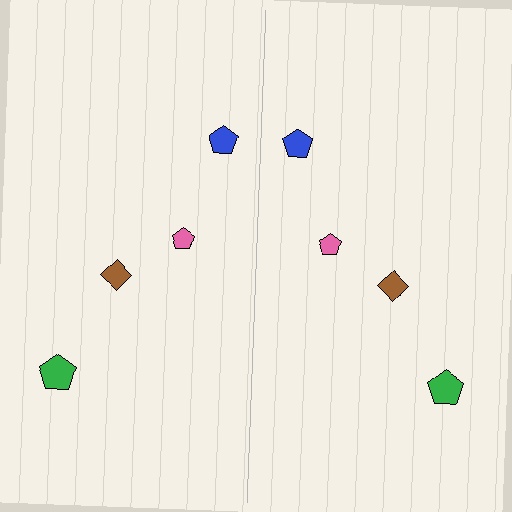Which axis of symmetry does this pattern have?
The pattern has a vertical axis of symmetry running through the center of the image.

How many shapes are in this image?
There are 8 shapes in this image.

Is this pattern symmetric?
Yes, this pattern has bilateral (reflection) symmetry.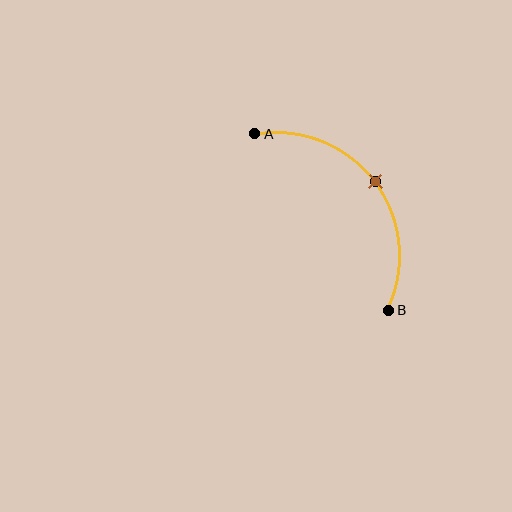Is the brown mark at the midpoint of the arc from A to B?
Yes. The brown mark lies on the arc at equal arc-length from both A and B — it is the arc midpoint.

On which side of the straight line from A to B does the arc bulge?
The arc bulges above and to the right of the straight line connecting A and B.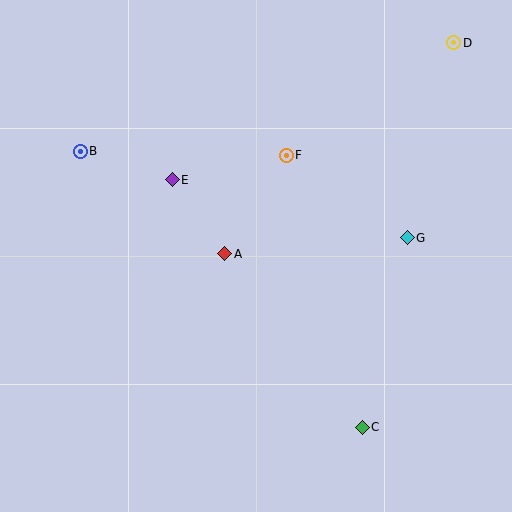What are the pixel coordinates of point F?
Point F is at (286, 155).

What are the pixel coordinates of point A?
Point A is at (225, 254).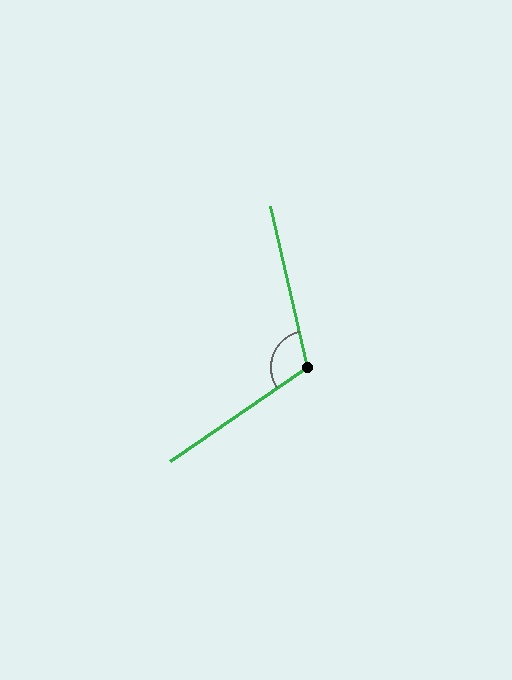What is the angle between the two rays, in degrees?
Approximately 111 degrees.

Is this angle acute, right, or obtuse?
It is obtuse.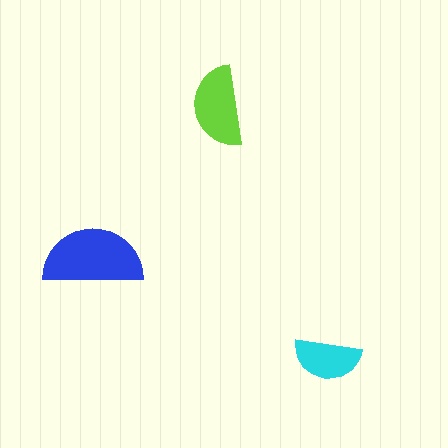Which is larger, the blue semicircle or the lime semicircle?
The blue one.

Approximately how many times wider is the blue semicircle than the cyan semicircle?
About 1.5 times wider.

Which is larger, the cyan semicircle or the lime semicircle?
The lime one.